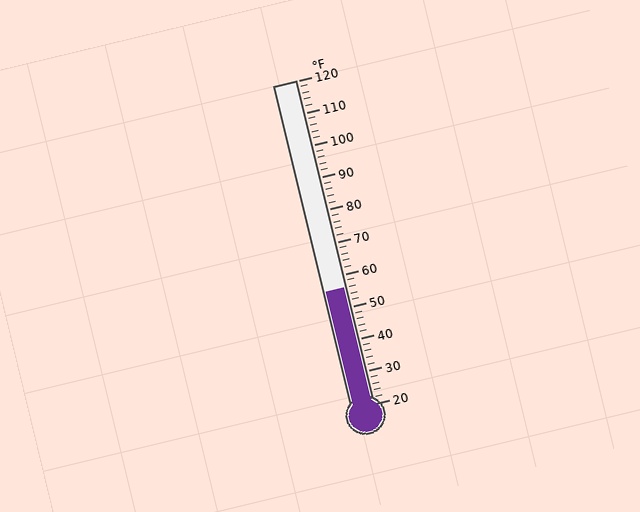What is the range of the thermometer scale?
The thermometer scale ranges from 20°F to 120°F.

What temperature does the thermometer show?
The thermometer shows approximately 56°F.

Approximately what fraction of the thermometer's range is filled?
The thermometer is filled to approximately 35% of its range.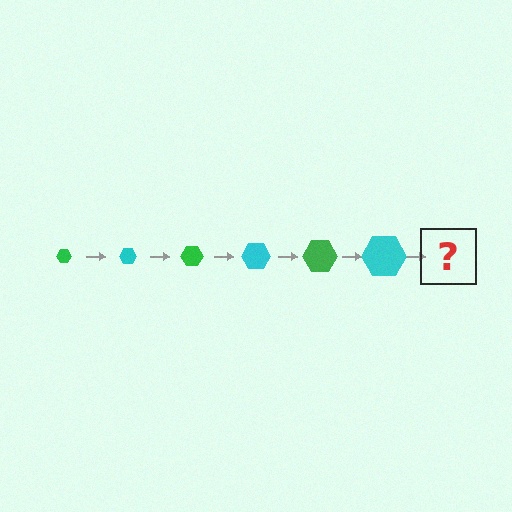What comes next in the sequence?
The next element should be a green hexagon, larger than the previous one.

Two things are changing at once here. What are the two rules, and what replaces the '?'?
The two rules are that the hexagon grows larger each step and the color cycles through green and cyan. The '?' should be a green hexagon, larger than the previous one.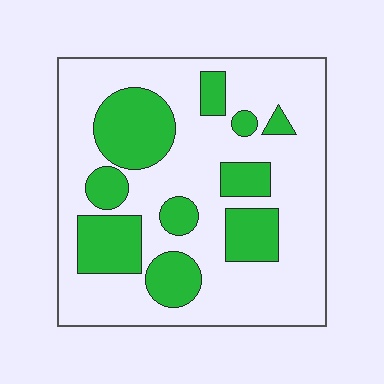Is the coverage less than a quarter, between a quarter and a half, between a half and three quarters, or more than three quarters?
Between a quarter and a half.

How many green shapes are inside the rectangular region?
10.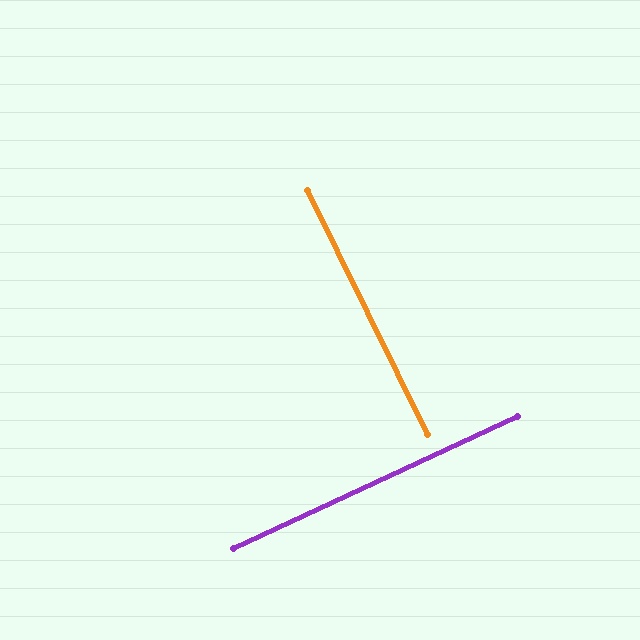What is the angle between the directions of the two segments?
Approximately 89 degrees.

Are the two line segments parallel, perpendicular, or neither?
Perpendicular — they meet at approximately 89°.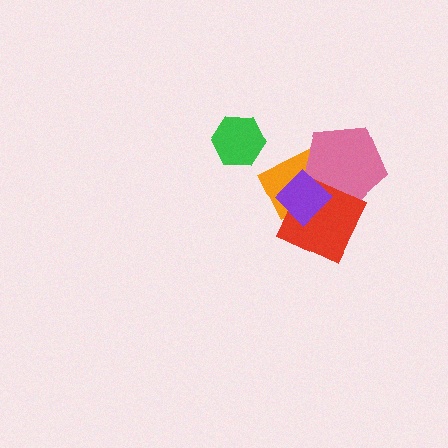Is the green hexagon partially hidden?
No, no other shape covers it.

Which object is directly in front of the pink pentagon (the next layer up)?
The red diamond is directly in front of the pink pentagon.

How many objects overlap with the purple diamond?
3 objects overlap with the purple diamond.